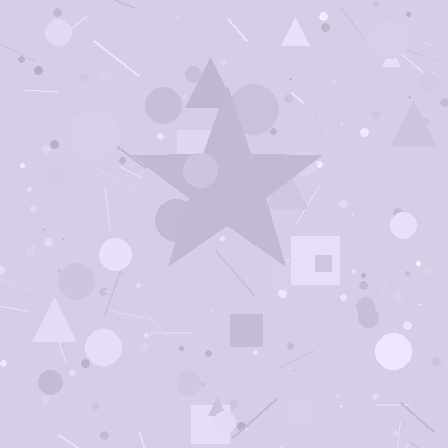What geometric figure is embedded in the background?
A star is embedded in the background.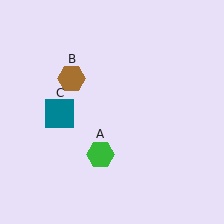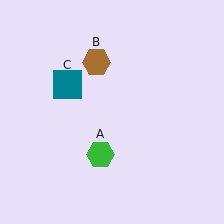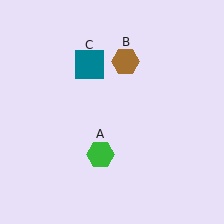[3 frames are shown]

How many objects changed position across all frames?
2 objects changed position: brown hexagon (object B), teal square (object C).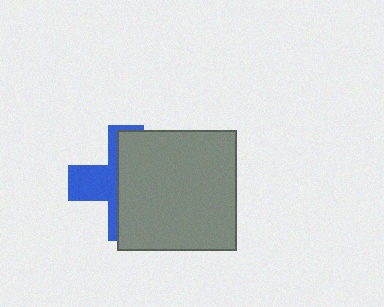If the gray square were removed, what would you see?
You would see the complete blue cross.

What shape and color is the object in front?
The object in front is a gray square.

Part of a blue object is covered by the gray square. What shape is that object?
It is a cross.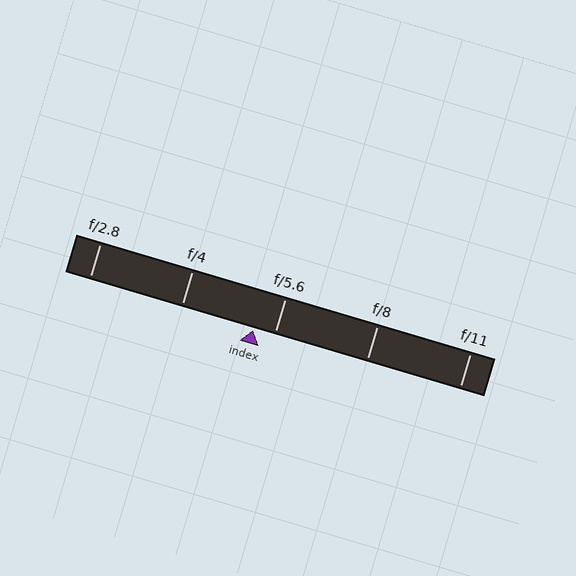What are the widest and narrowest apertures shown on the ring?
The widest aperture shown is f/2.8 and the narrowest is f/11.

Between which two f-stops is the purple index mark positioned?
The index mark is between f/4 and f/5.6.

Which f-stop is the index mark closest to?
The index mark is closest to f/5.6.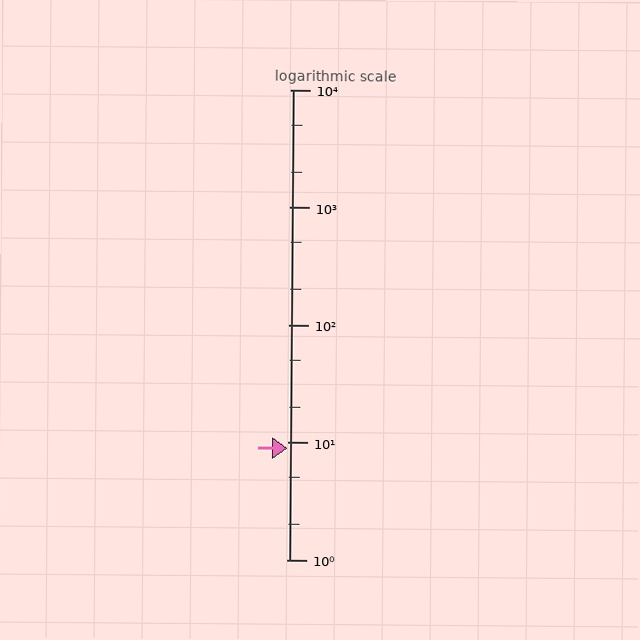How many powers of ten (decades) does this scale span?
The scale spans 4 decades, from 1 to 10000.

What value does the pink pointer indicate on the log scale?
The pointer indicates approximately 8.9.